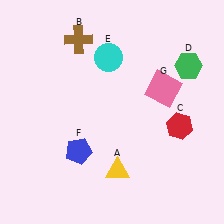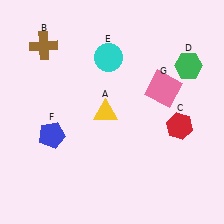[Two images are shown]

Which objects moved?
The objects that moved are: the yellow triangle (A), the brown cross (B), the blue pentagon (F).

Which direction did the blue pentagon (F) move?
The blue pentagon (F) moved left.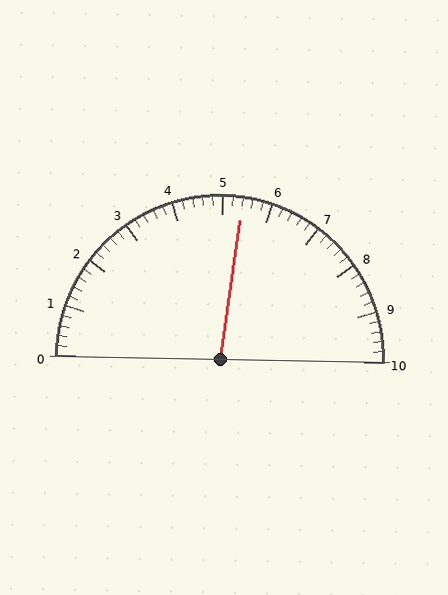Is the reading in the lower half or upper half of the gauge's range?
The reading is in the upper half of the range (0 to 10).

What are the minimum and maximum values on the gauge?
The gauge ranges from 0 to 10.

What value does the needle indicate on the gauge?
The needle indicates approximately 5.4.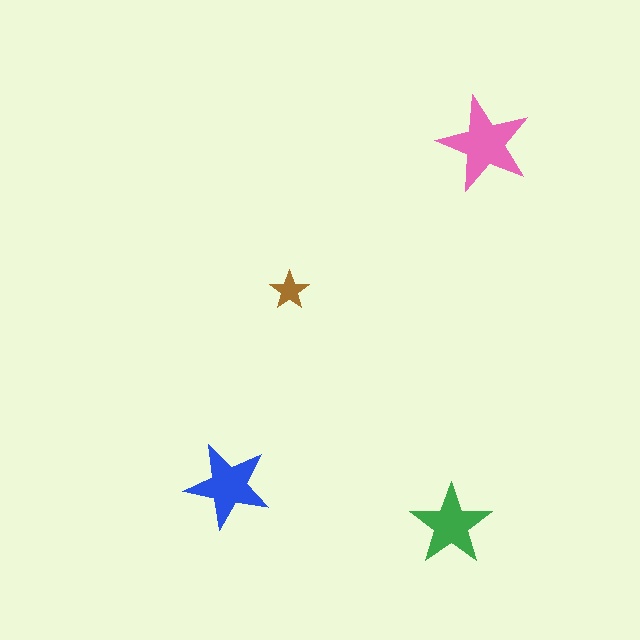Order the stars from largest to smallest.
the pink one, the blue one, the green one, the brown one.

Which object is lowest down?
The green star is bottommost.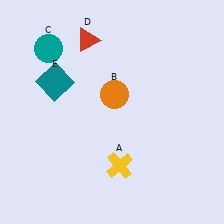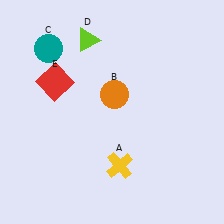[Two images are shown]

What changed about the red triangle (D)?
In Image 1, D is red. In Image 2, it changed to lime.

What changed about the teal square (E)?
In Image 1, E is teal. In Image 2, it changed to red.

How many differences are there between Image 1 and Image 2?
There are 2 differences between the two images.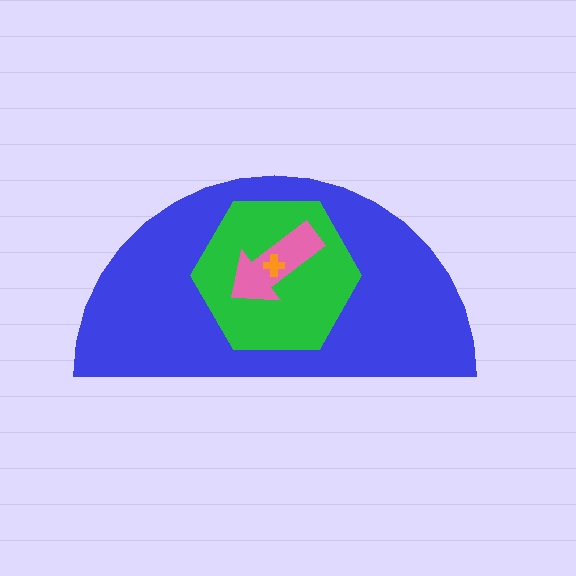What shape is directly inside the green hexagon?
The pink arrow.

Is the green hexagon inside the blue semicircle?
Yes.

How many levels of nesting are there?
4.